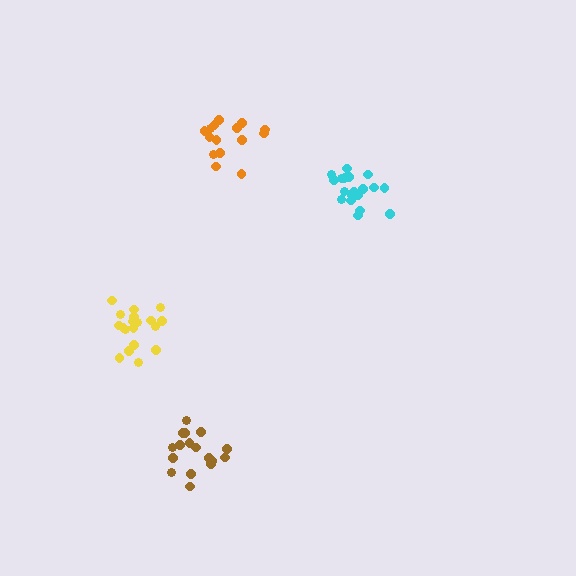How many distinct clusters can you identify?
There are 4 distinct clusters.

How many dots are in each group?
Group 1: 15 dots, Group 2: 20 dots, Group 3: 19 dots, Group 4: 17 dots (71 total).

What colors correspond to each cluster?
The clusters are colored: orange, cyan, yellow, brown.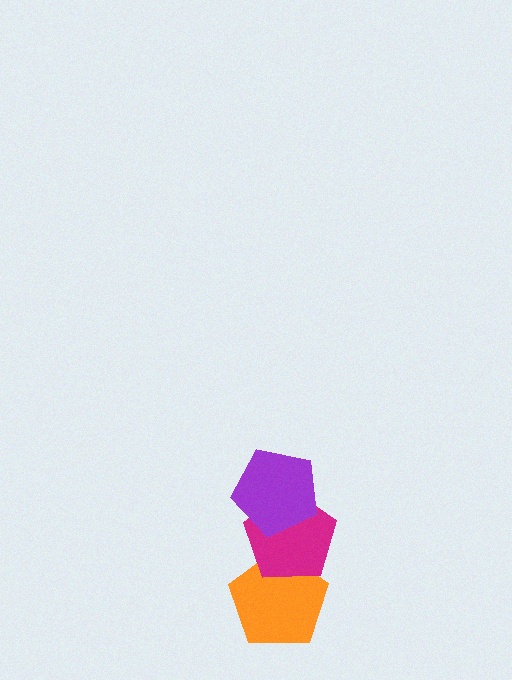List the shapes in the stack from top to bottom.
From top to bottom: the purple pentagon, the magenta pentagon, the orange pentagon.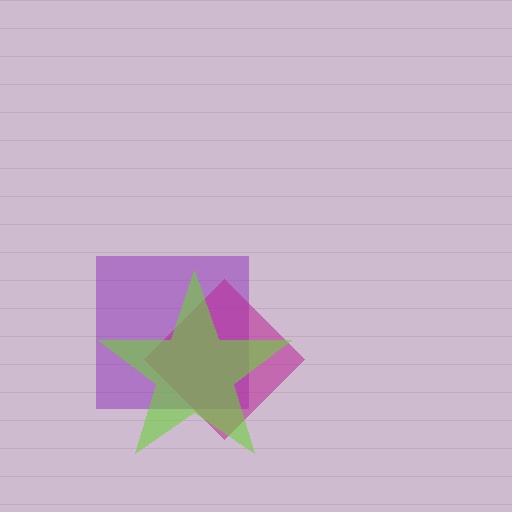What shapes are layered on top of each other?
The layered shapes are: a purple square, a magenta diamond, a lime star.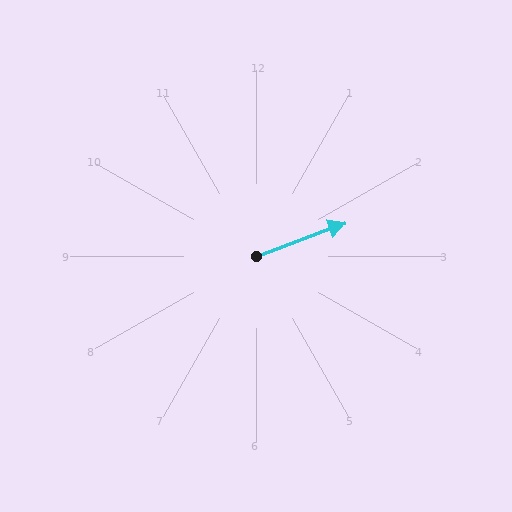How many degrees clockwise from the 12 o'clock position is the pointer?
Approximately 70 degrees.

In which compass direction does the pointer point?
East.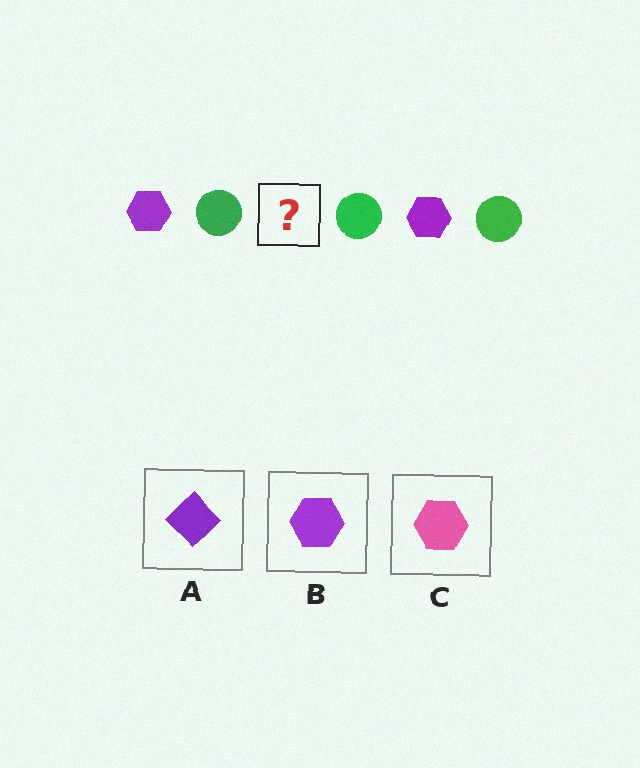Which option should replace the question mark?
Option B.